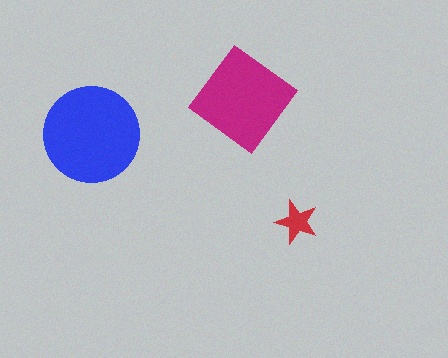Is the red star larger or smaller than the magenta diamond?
Smaller.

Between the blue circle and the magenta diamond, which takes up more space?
The blue circle.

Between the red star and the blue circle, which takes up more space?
The blue circle.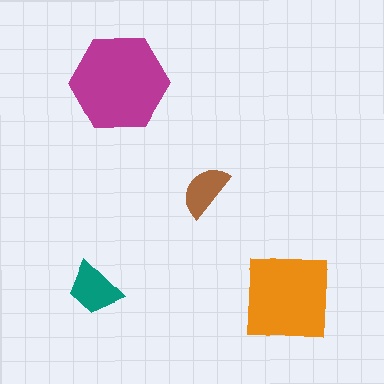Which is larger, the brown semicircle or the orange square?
The orange square.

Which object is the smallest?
The brown semicircle.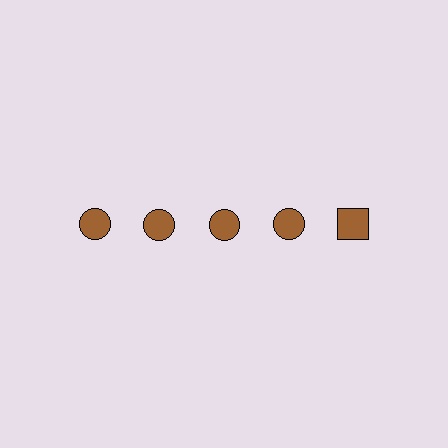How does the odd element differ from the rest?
It has a different shape: square instead of circle.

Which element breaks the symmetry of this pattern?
The brown square in the top row, rightmost column breaks the symmetry. All other shapes are brown circles.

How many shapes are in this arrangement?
There are 5 shapes arranged in a grid pattern.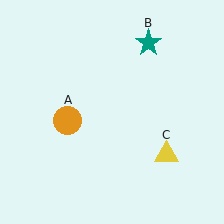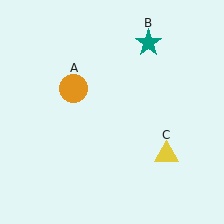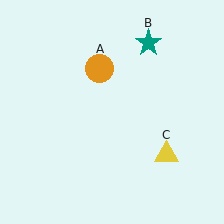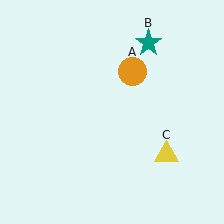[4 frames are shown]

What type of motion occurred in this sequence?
The orange circle (object A) rotated clockwise around the center of the scene.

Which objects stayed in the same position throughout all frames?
Teal star (object B) and yellow triangle (object C) remained stationary.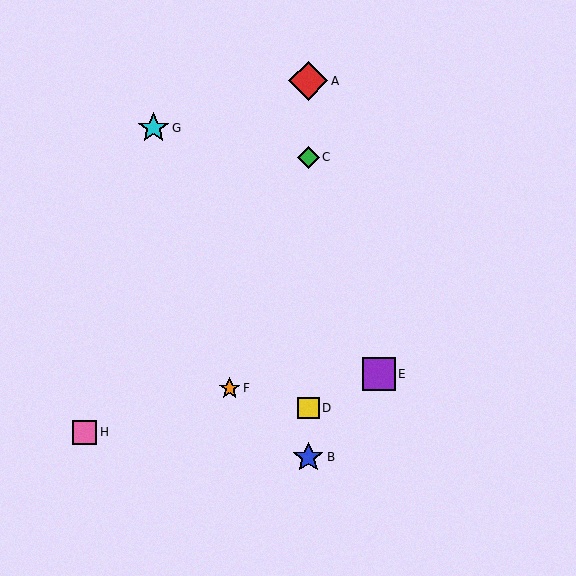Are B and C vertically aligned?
Yes, both are at x≈308.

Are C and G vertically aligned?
No, C is at x≈308 and G is at x≈154.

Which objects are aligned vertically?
Objects A, B, C, D are aligned vertically.